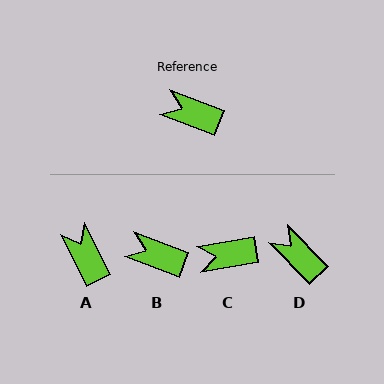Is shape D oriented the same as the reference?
No, it is off by about 26 degrees.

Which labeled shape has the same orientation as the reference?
B.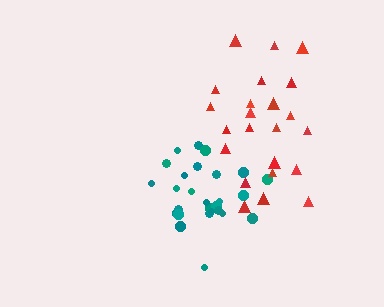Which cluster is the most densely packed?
Teal.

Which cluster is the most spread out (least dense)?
Red.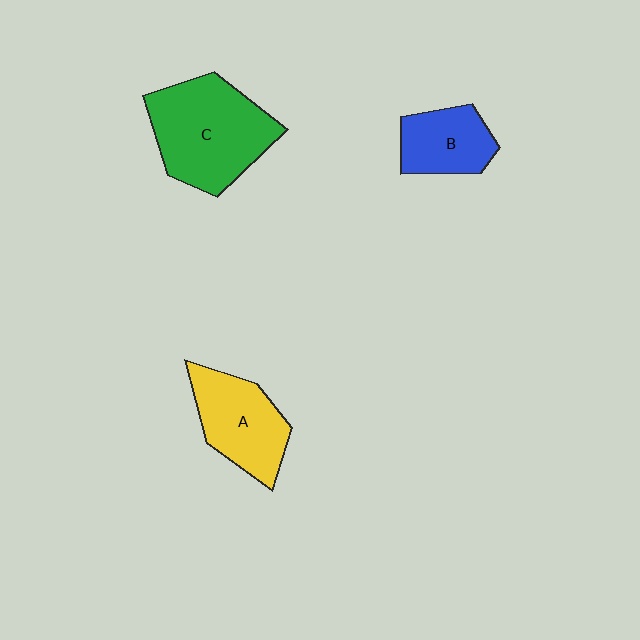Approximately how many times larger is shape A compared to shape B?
Approximately 1.3 times.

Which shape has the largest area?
Shape C (green).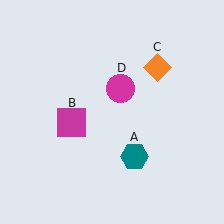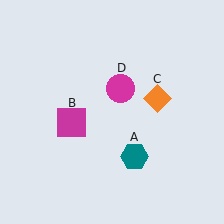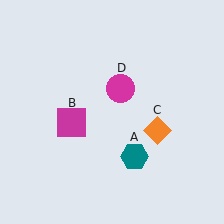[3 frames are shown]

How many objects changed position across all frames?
1 object changed position: orange diamond (object C).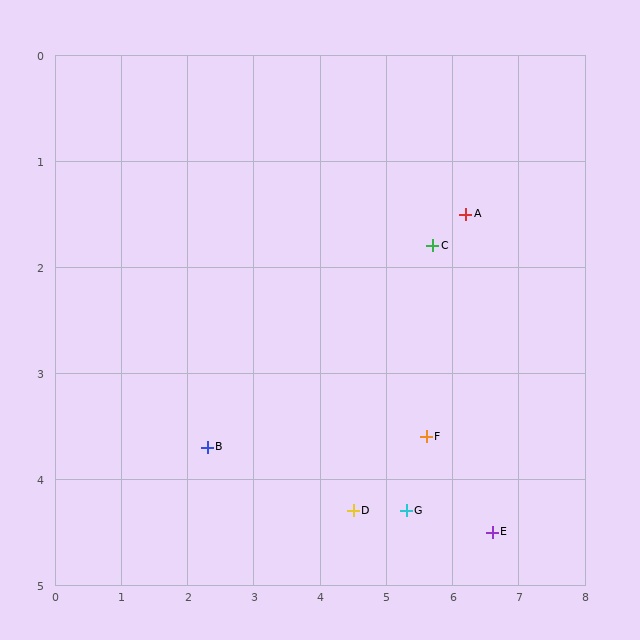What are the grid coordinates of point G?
Point G is at approximately (5.3, 4.3).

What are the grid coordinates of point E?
Point E is at approximately (6.6, 4.5).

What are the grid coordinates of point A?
Point A is at approximately (6.2, 1.5).